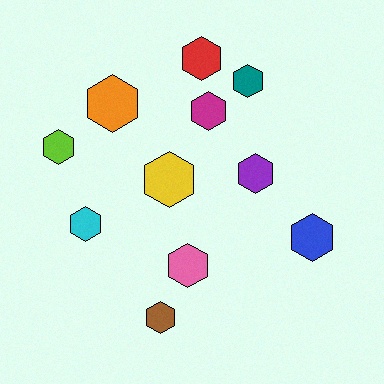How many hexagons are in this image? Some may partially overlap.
There are 11 hexagons.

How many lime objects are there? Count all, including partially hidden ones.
There is 1 lime object.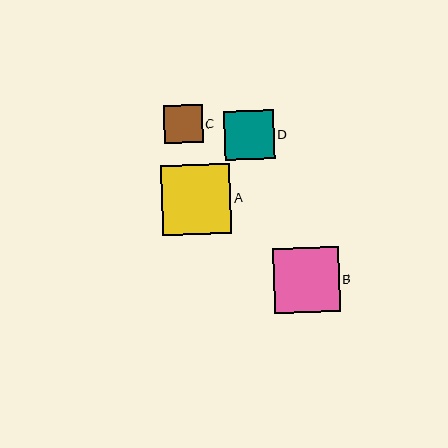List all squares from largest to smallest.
From largest to smallest: A, B, D, C.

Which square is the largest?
Square A is the largest with a size of approximately 70 pixels.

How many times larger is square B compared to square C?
Square B is approximately 1.7 times the size of square C.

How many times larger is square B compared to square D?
Square B is approximately 1.3 times the size of square D.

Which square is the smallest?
Square C is the smallest with a size of approximately 39 pixels.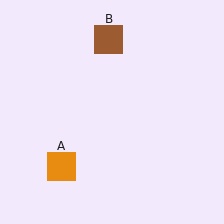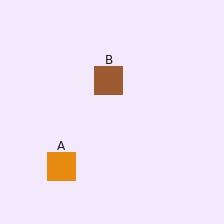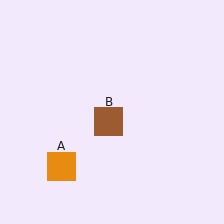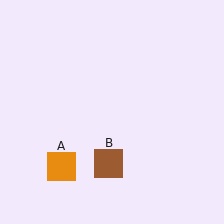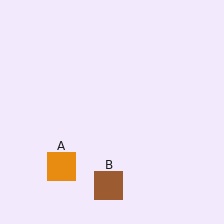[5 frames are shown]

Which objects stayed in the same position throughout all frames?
Orange square (object A) remained stationary.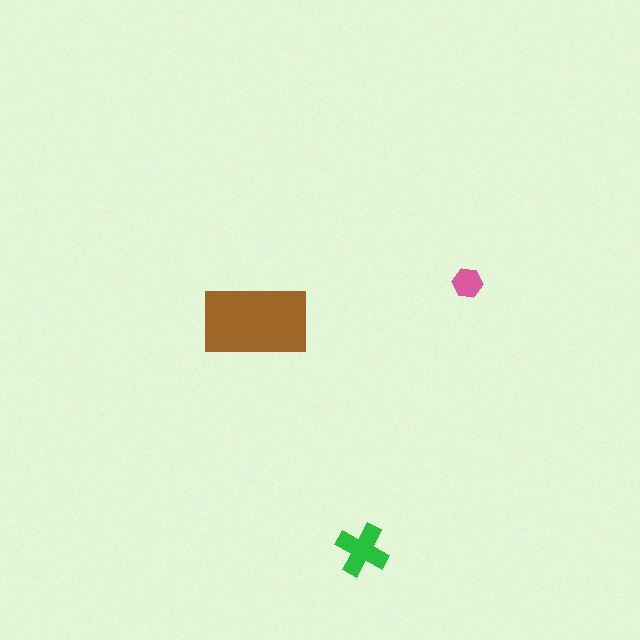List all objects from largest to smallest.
The brown rectangle, the green cross, the pink hexagon.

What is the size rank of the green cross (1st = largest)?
2nd.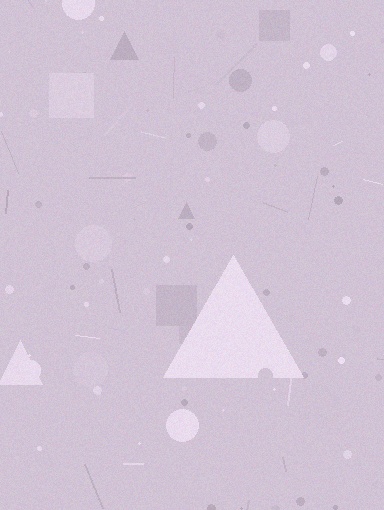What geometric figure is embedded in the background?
A triangle is embedded in the background.